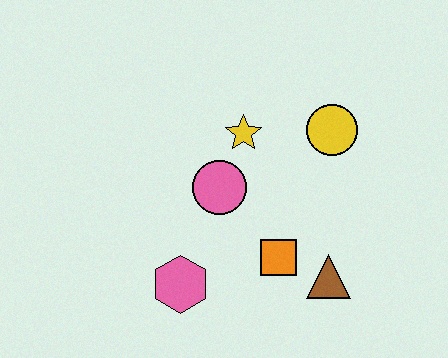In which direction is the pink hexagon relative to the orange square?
The pink hexagon is to the left of the orange square.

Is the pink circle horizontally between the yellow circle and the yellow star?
No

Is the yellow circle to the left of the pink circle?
No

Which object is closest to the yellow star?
The pink circle is closest to the yellow star.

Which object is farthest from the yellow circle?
The pink hexagon is farthest from the yellow circle.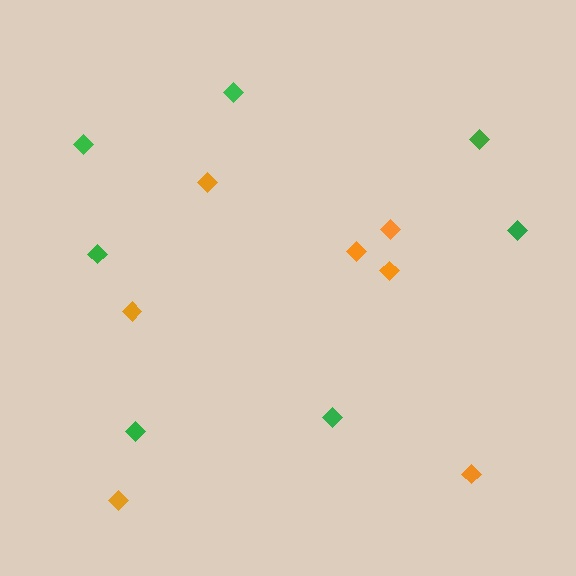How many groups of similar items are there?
There are 2 groups: one group of green diamonds (7) and one group of orange diamonds (7).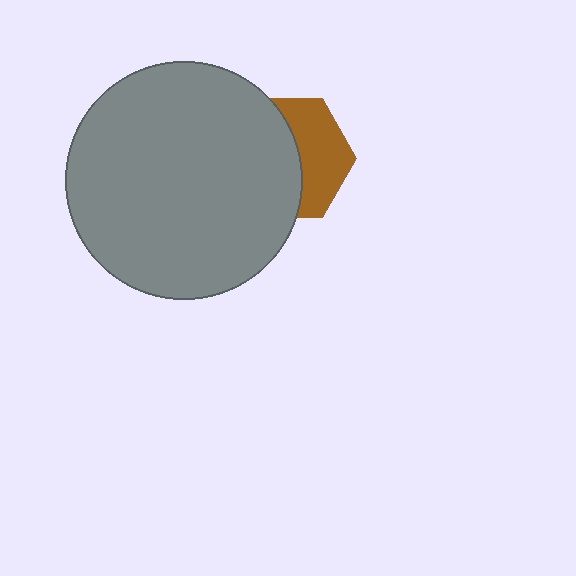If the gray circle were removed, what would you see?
You would see the complete brown hexagon.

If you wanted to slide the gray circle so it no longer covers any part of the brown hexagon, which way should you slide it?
Slide it left — that is the most direct way to separate the two shapes.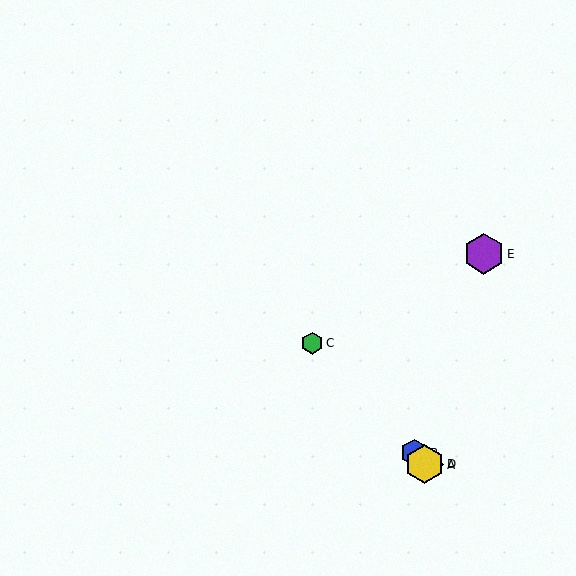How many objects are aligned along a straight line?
4 objects (A, B, C, D) are aligned along a straight line.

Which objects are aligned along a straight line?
Objects A, B, C, D are aligned along a straight line.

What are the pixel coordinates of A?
Object A is at (426, 465).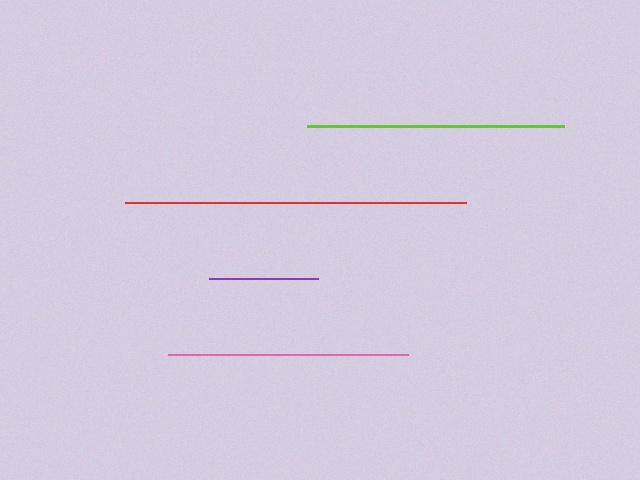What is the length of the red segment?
The red segment is approximately 341 pixels long.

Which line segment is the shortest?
The purple line is the shortest at approximately 109 pixels.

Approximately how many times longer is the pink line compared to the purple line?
The pink line is approximately 2.2 times the length of the purple line.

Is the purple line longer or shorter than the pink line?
The pink line is longer than the purple line.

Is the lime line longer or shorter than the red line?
The red line is longer than the lime line.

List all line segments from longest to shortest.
From longest to shortest: red, lime, pink, purple.